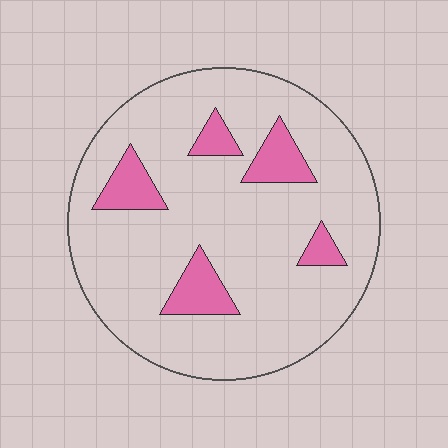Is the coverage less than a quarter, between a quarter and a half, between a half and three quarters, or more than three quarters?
Less than a quarter.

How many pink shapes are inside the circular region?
5.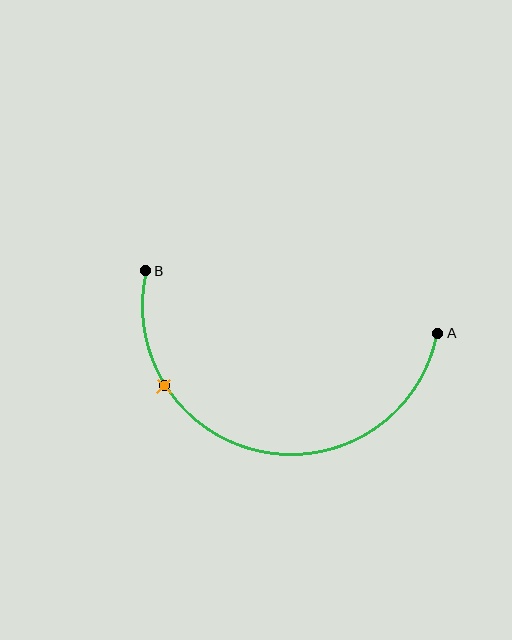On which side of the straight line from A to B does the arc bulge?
The arc bulges below the straight line connecting A and B.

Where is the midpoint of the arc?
The arc midpoint is the point on the curve farthest from the straight line joining A and B. It sits below that line.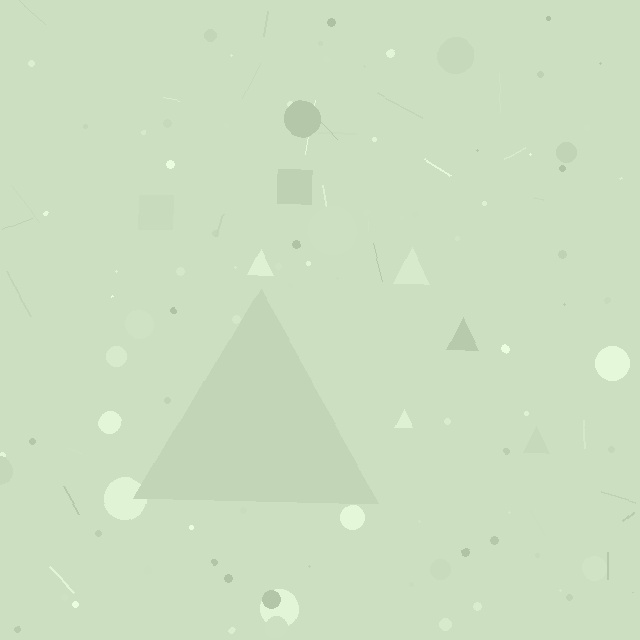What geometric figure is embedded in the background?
A triangle is embedded in the background.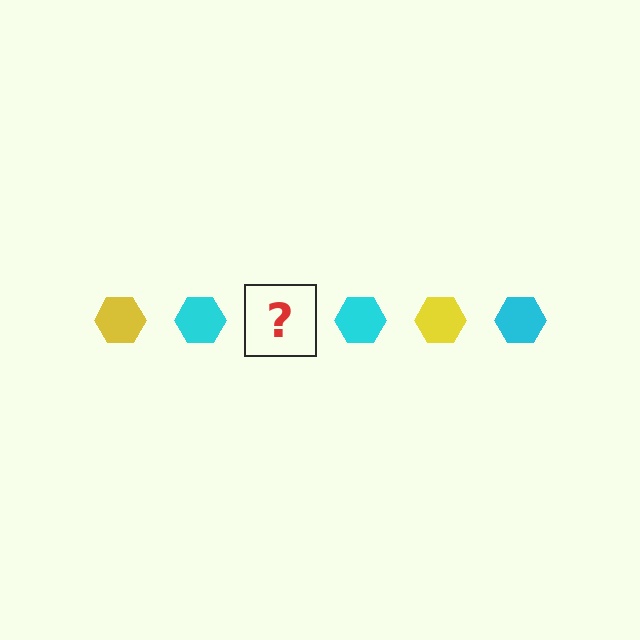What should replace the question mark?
The question mark should be replaced with a yellow hexagon.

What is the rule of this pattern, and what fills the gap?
The rule is that the pattern cycles through yellow, cyan hexagons. The gap should be filled with a yellow hexagon.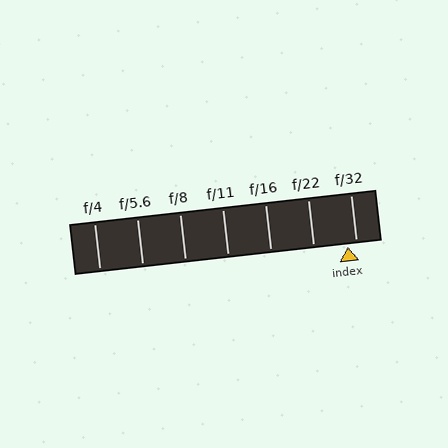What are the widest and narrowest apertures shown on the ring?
The widest aperture shown is f/4 and the narrowest is f/32.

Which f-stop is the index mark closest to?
The index mark is closest to f/32.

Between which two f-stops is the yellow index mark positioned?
The index mark is between f/22 and f/32.